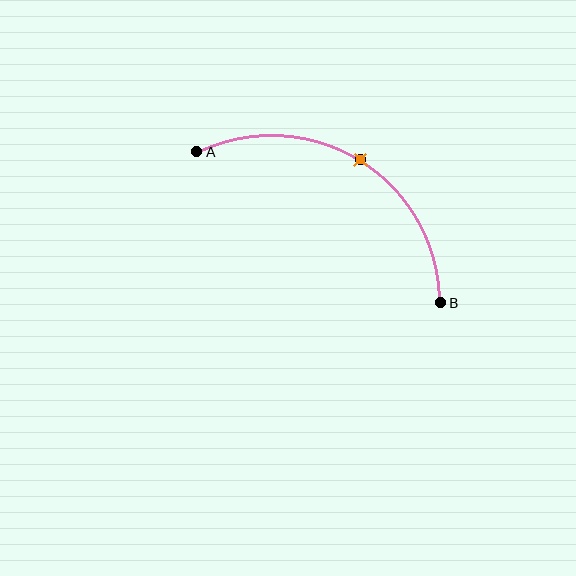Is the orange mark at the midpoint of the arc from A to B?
Yes. The orange mark lies on the arc at equal arc-length from both A and B — it is the arc midpoint.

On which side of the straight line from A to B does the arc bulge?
The arc bulges above the straight line connecting A and B.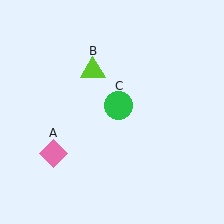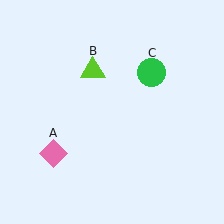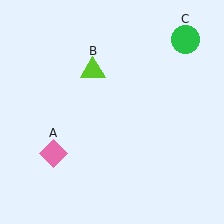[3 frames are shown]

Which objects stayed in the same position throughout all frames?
Pink diamond (object A) and lime triangle (object B) remained stationary.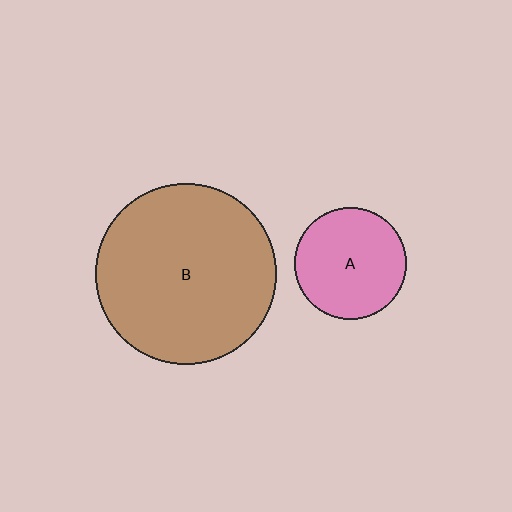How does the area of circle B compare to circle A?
Approximately 2.6 times.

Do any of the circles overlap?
No, none of the circles overlap.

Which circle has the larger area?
Circle B (brown).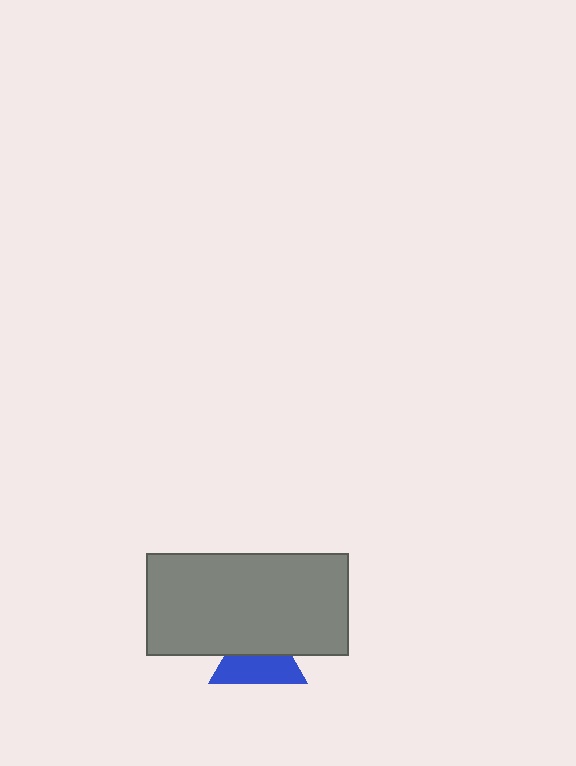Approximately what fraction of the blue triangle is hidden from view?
Roughly 46% of the blue triangle is hidden behind the gray rectangle.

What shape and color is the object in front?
The object in front is a gray rectangle.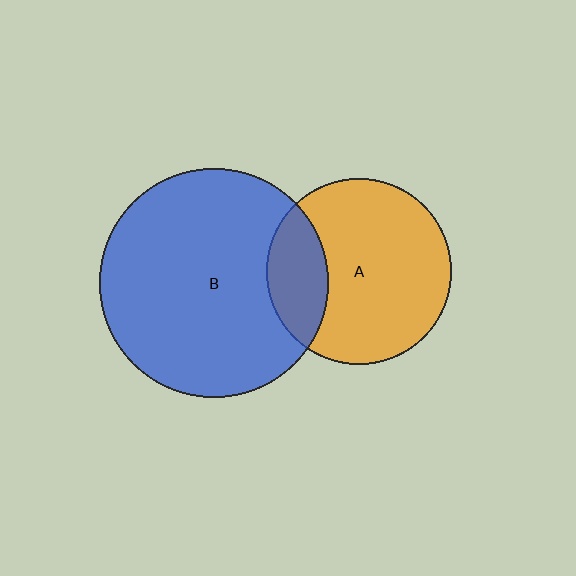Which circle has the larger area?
Circle B (blue).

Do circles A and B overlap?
Yes.